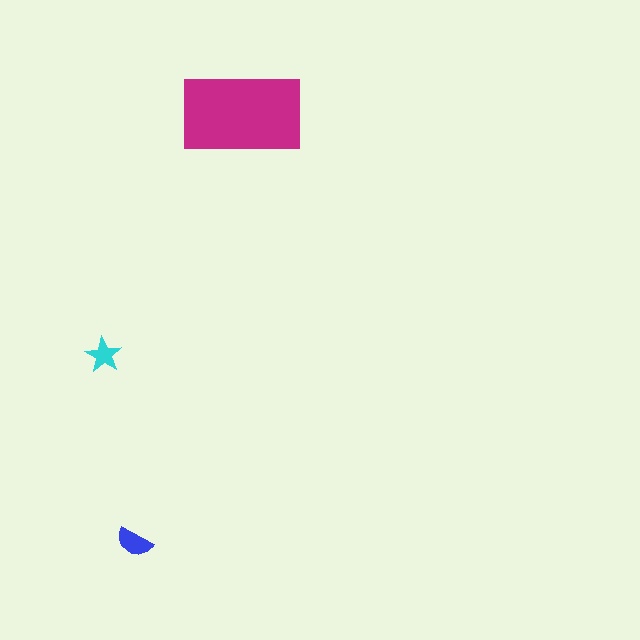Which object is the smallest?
The cyan star.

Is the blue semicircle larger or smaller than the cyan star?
Larger.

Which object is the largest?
The magenta rectangle.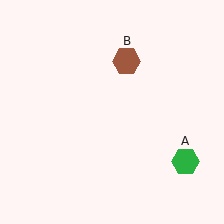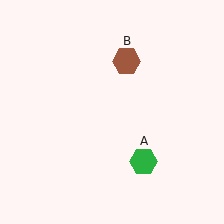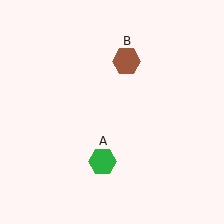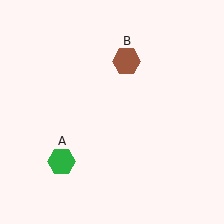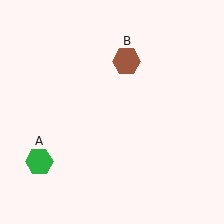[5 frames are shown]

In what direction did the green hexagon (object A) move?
The green hexagon (object A) moved left.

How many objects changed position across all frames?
1 object changed position: green hexagon (object A).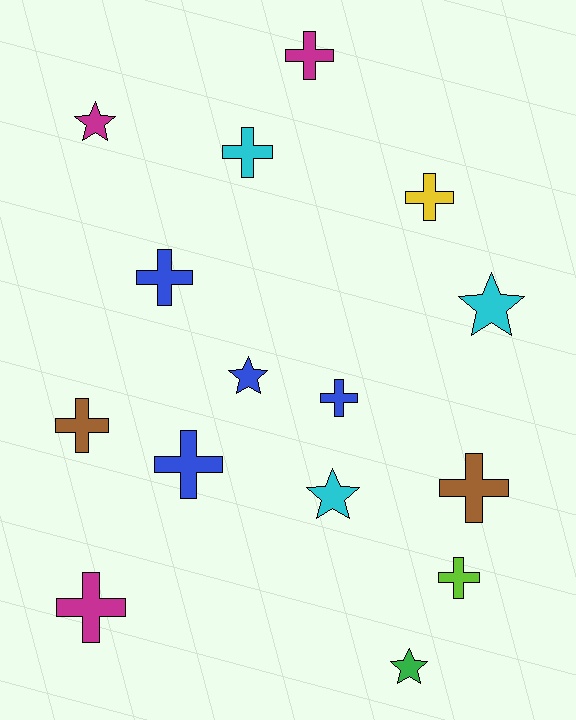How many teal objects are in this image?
There are no teal objects.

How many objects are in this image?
There are 15 objects.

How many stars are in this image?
There are 5 stars.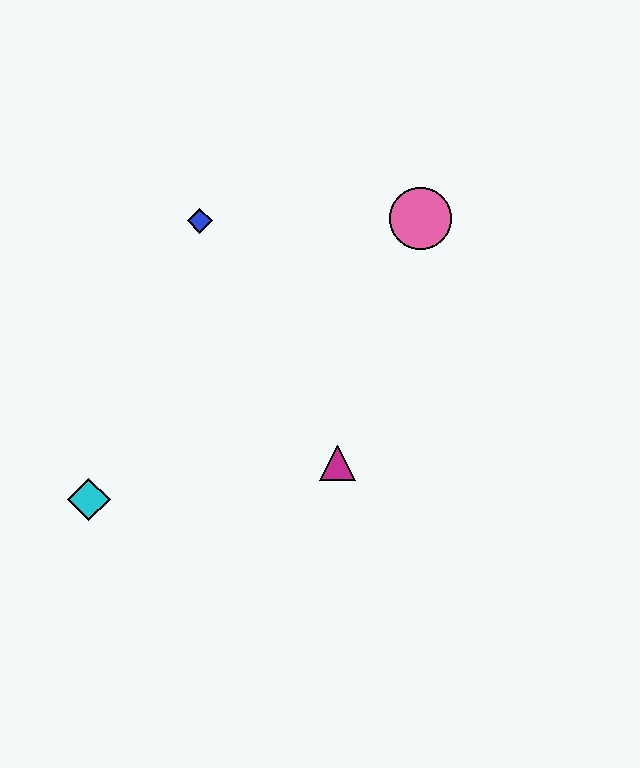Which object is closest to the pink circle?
The blue diamond is closest to the pink circle.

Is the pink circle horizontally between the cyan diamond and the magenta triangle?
No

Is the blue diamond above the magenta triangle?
Yes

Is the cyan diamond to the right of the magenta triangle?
No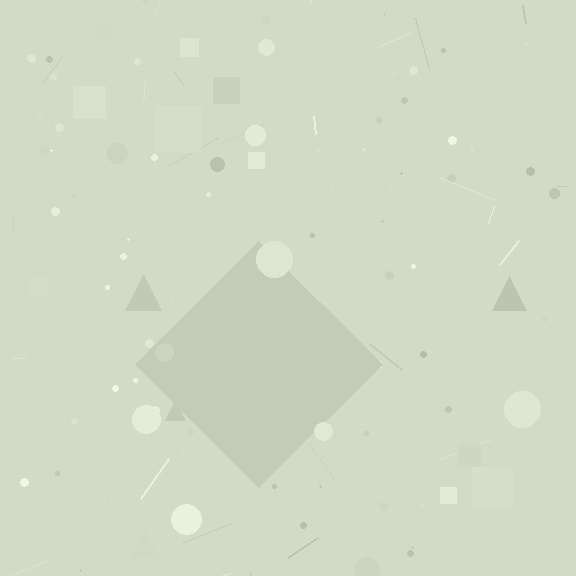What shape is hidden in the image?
A diamond is hidden in the image.